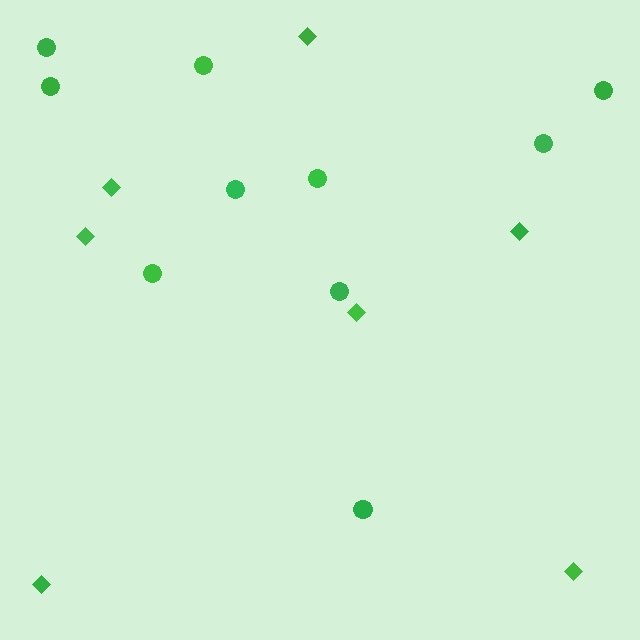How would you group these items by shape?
There are 2 groups: one group of circles (10) and one group of diamonds (7).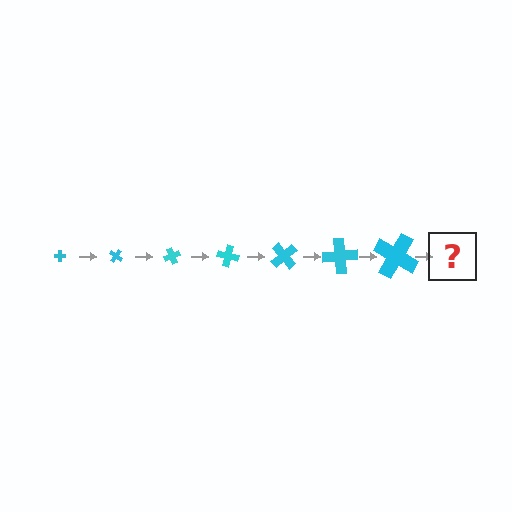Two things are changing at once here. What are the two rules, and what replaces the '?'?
The two rules are that the cross grows larger each step and it rotates 35 degrees each step. The '?' should be a cross, larger than the previous one and rotated 245 degrees from the start.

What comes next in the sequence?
The next element should be a cross, larger than the previous one and rotated 245 degrees from the start.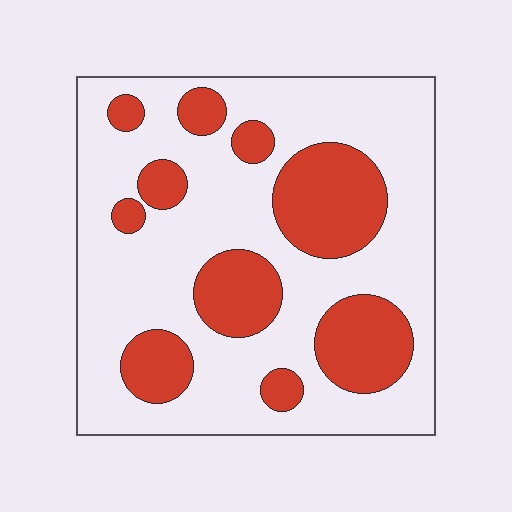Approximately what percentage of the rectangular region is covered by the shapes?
Approximately 30%.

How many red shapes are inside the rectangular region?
10.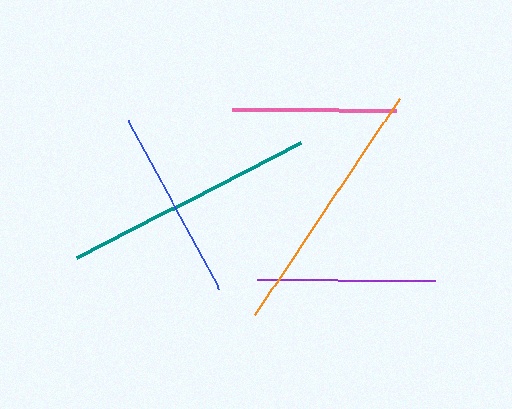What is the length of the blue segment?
The blue segment is approximately 192 pixels long.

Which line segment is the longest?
The orange line is the longest at approximately 260 pixels.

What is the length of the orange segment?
The orange segment is approximately 260 pixels long.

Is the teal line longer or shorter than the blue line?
The teal line is longer than the blue line.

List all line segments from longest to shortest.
From longest to shortest: orange, teal, blue, purple, pink.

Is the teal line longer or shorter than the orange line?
The orange line is longer than the teal line.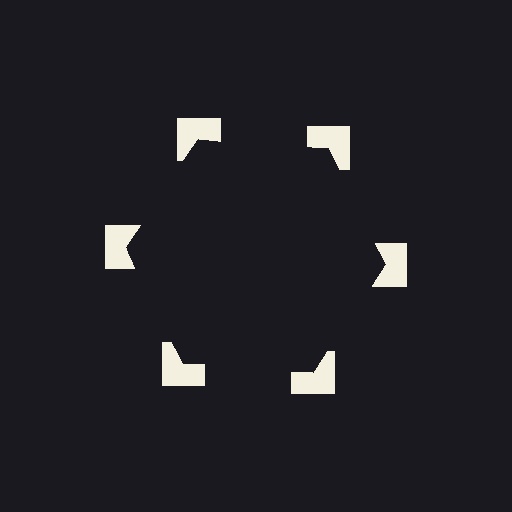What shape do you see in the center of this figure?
An illusory hexagon — its edges are inferred from the aligned wedge cuts in the notched squares, not physically drawn.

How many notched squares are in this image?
There are 6 — one at each vertex of the illusory hexagon.